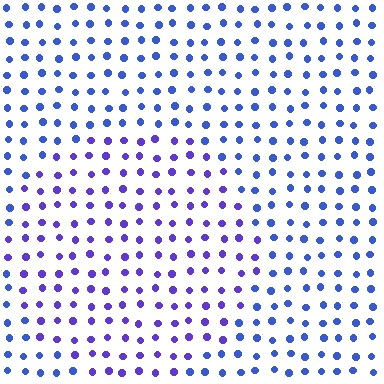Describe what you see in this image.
The image is filled with small blue elements in a uniform arrangement. A circle-shaped region is visible where the elements are tinted to a slightly different hue, forming a subtle color boundary.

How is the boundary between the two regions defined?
The boundary is defined purely by a slight shift in hue (about 30 degrees). Spacing, size, and orientation are identical on both sides.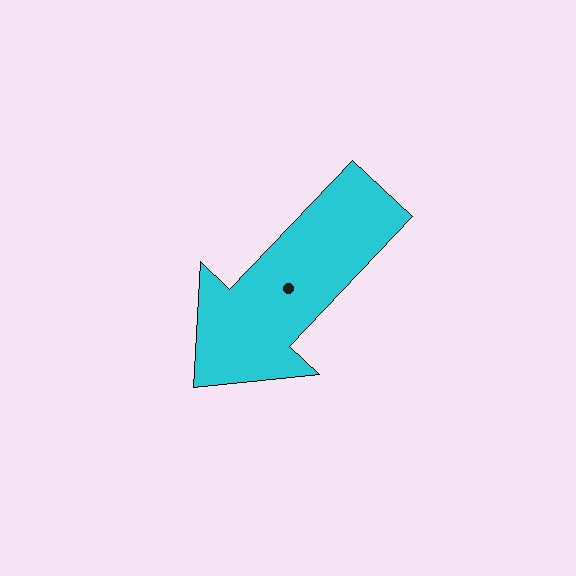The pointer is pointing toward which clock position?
Roughly 7 o'clock.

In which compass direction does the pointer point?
Southwest.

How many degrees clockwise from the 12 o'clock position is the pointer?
Approximately 223 degrees.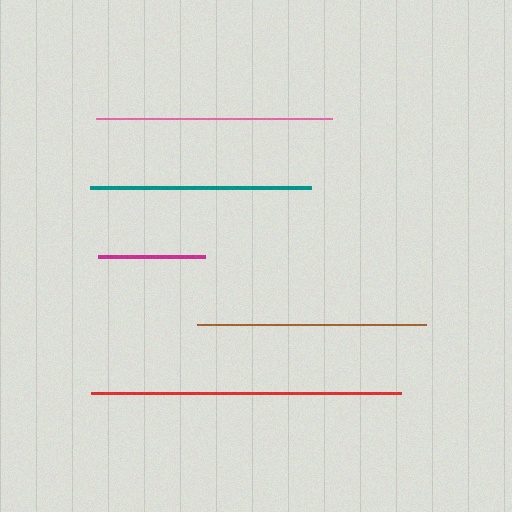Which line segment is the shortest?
The magenta line is the shortest at approximately 107 pixels.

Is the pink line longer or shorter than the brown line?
The pink line is longer than the brown line.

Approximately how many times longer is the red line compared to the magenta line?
The red line is approximately 2.9 times the length of the magenta line.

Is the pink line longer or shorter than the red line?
The red line is longer than the pink line.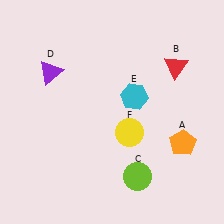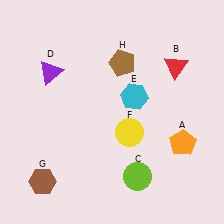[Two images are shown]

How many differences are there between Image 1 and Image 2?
There are 2 differences between the two images.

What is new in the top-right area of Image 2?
A brown pentagon (H) was added in the top-right area of Image 2.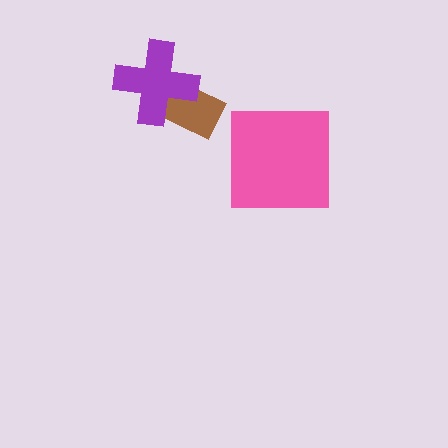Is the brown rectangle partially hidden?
Yes, it is partially covered by another shape.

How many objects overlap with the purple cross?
1 object overlaps with the purple cross.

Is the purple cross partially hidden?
No, no other shape covers it.